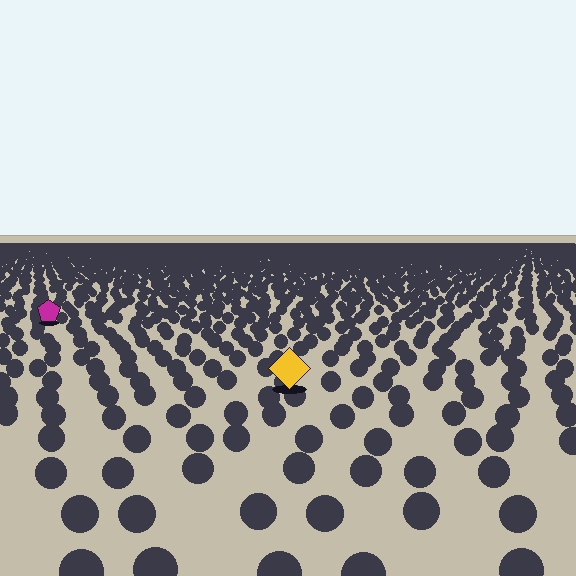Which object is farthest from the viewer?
The magenta pentagon is farthest from the viewer. It appears smaller and the ground texture around it is denser.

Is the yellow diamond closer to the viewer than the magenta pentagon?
Yes. The yellow diamond is closer — you can tell from the texture gradient: the ground texture is coarser near it.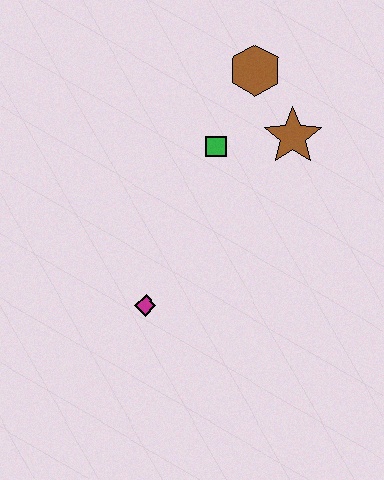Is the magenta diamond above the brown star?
No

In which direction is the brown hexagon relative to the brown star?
The brown hexagon is above the brown star.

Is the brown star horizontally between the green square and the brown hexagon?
No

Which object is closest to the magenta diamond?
The green square is closest to the magenta diamond.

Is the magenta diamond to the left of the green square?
Yes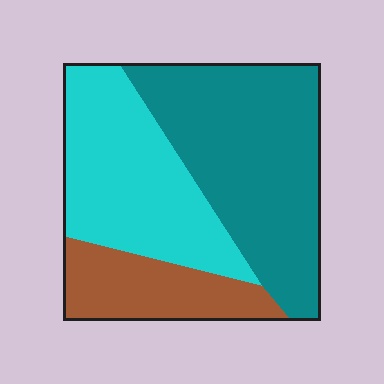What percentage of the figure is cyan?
Cyan covers about 35% of the figure.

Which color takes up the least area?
Brown, at roughly 20%.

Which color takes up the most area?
Teal, at roughly 45%.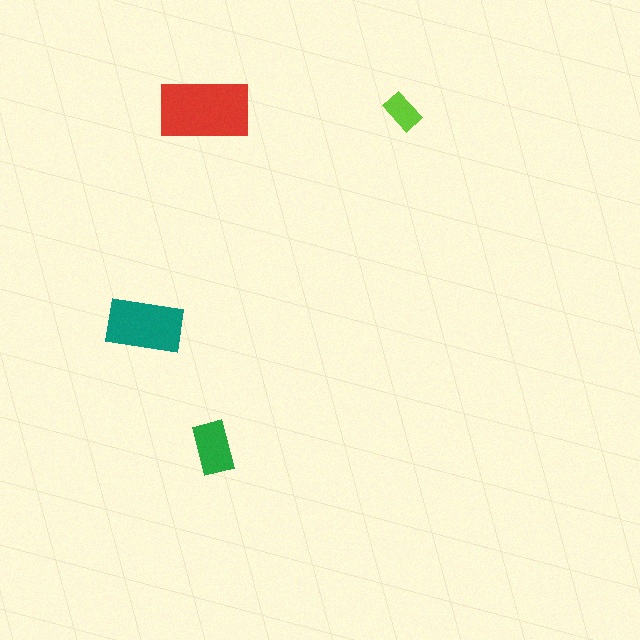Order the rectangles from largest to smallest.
the red one, the teal one, the green one, the lime one.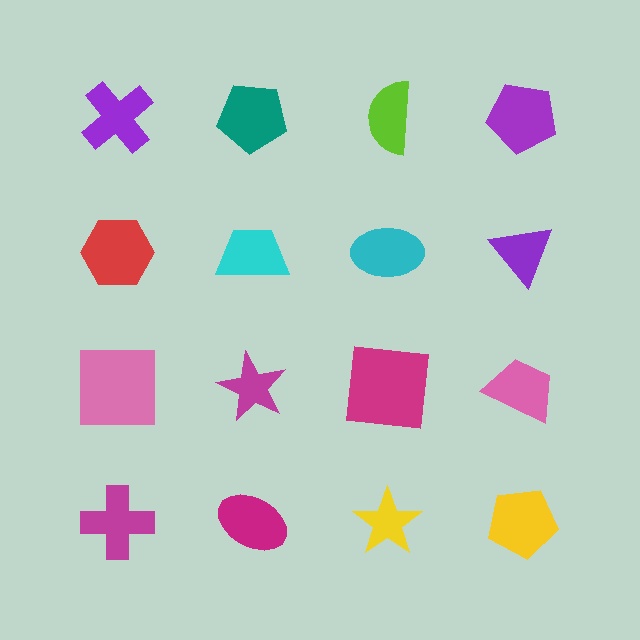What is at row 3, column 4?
A pink trapezoid.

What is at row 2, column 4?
A purple triangle.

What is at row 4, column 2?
A magenta ellipse.